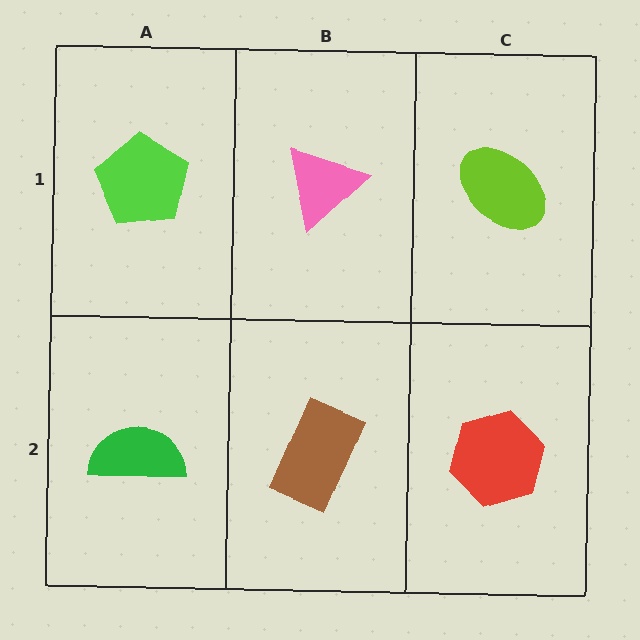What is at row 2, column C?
A red hexagon.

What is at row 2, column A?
A green semicircle.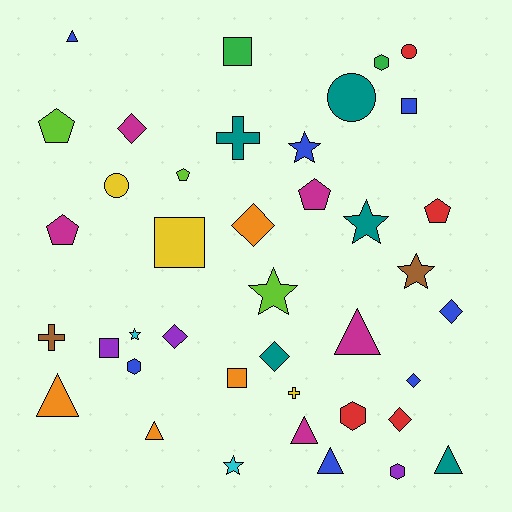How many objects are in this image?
There are 40 objects.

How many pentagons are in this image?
There are 5 pentagons.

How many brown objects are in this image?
There are 2 brown objects.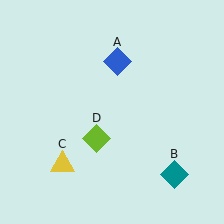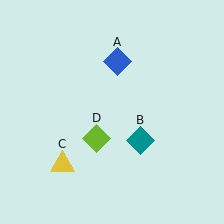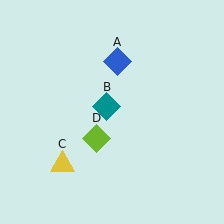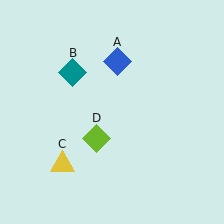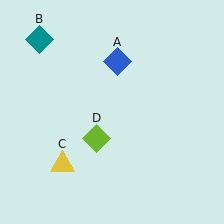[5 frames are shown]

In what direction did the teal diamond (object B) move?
The teal diamond (object B) moved up and to the left.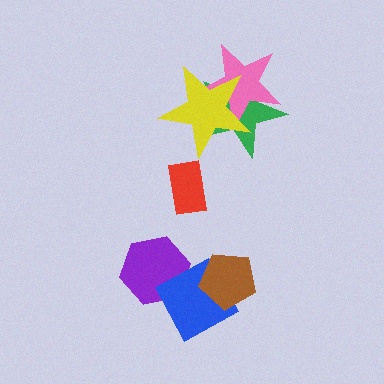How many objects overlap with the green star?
2 objects overlap with the green star.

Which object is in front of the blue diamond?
The brown pentagon is in front of the blue diamond.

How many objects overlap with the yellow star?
2 objects overlap with the yellow star.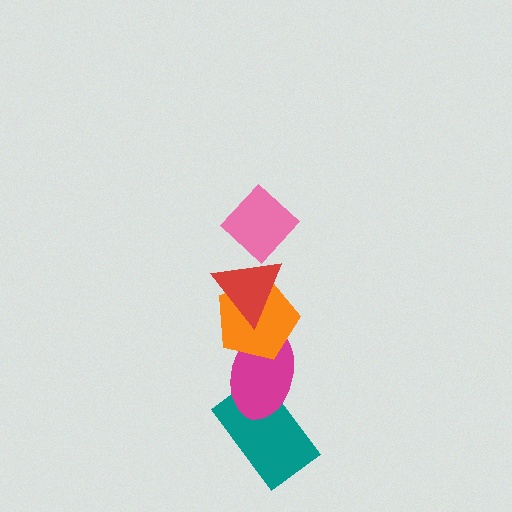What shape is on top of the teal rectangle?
The magenta ellipse is on top of the teal rectangle.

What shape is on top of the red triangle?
The pink diamond is on top of the red triangle.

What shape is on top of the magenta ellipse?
The orange pentagon is on top of the magenta ellipse.